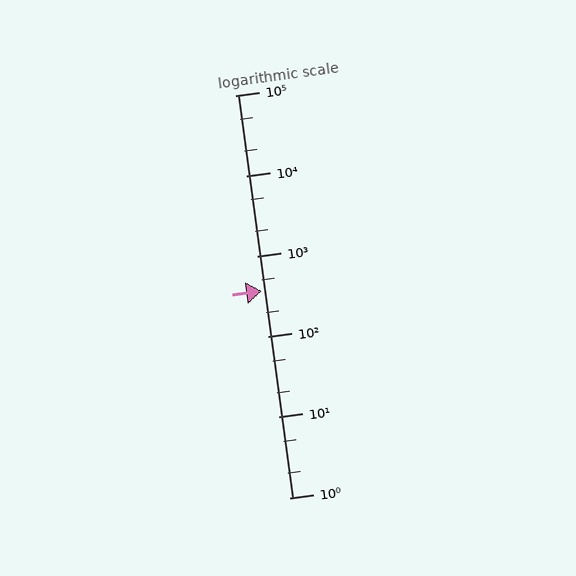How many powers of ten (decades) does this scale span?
The scale spans 5 decades, from 1 to 100000.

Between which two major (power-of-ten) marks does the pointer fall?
The pointer is between 100 and 1000.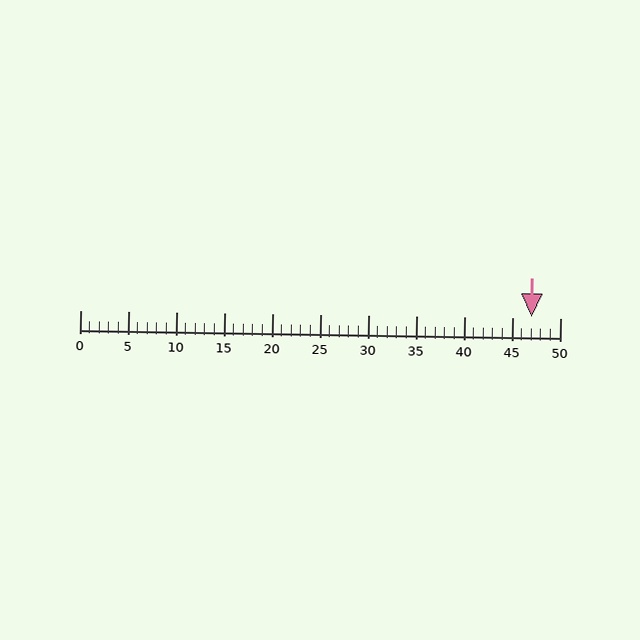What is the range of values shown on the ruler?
The ruler shows values from 0 to 50.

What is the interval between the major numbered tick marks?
The major tick marks are spaced 5 units apart.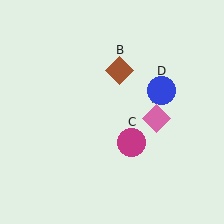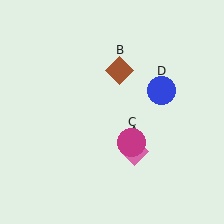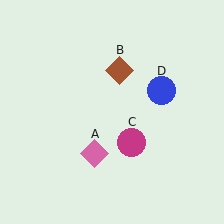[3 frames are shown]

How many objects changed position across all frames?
1 object changed position: pink diamond (object A).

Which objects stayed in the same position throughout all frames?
Brown diamond (object B) and magenta circle (object C) and blue circle (object D) remained stationary.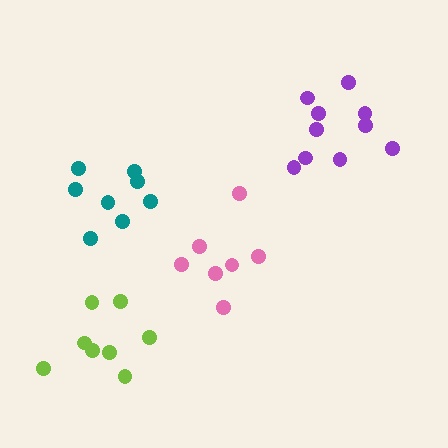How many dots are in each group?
Group 1: 7 dots, Group 2: 10 dots, Group 3: 8 dots, Group 4: 8 dots (33 total).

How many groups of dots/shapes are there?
There are 4 groups.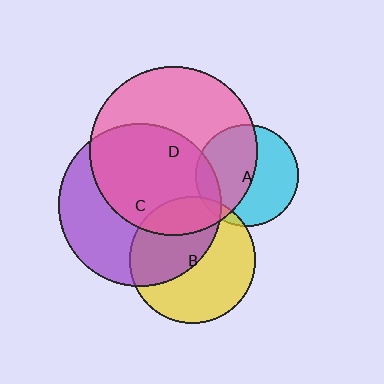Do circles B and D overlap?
Yes.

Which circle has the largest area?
Circle D (pink).